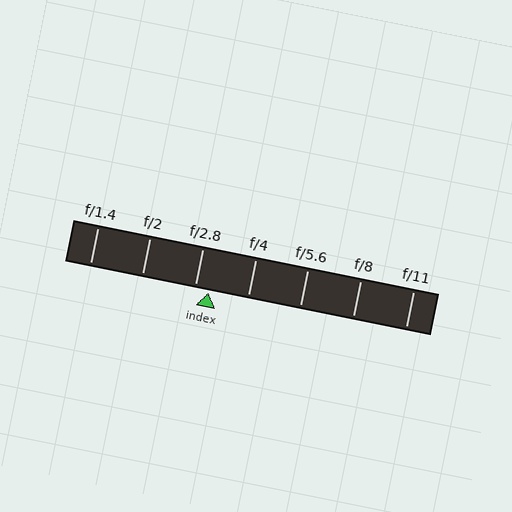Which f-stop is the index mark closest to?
The index mark is closest to f/2.8.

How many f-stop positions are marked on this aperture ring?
There are 7 f-stop positions marked.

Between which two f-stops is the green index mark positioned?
The index mark is between f/2.8 and f/4.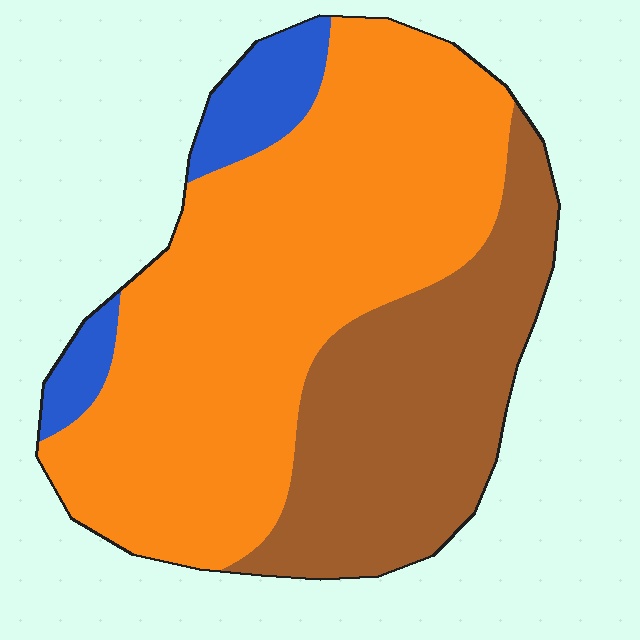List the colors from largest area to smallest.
From largest to smallest: orange, brown, blue.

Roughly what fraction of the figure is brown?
Brown covers 32% of the figure.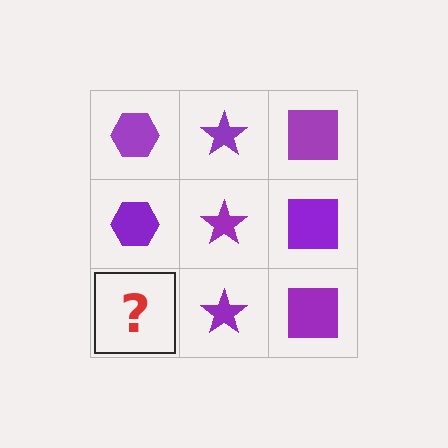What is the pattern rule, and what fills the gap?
The rule is that each column has a consistent shape. The gap should be filled with a purple hexagon.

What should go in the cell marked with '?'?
The missing cell should contain a purple hexagon.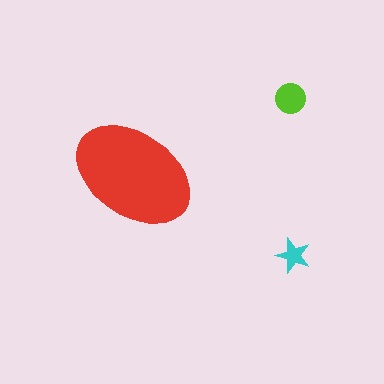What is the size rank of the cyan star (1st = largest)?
3rd.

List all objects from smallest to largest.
The cyan star, the lime circle, the red ellipse.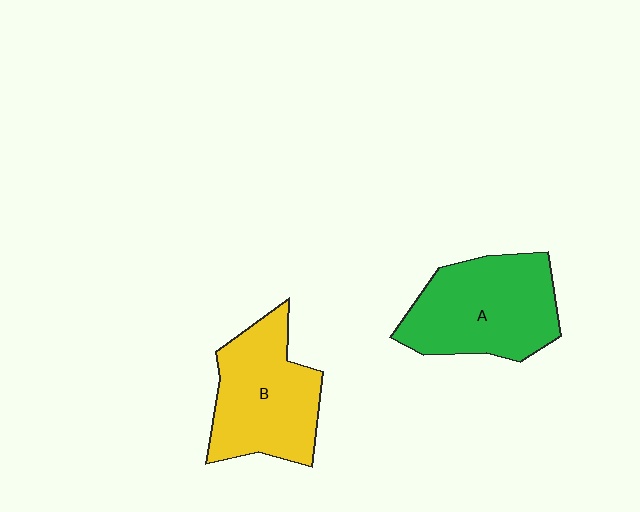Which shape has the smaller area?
Shape B (yellow).